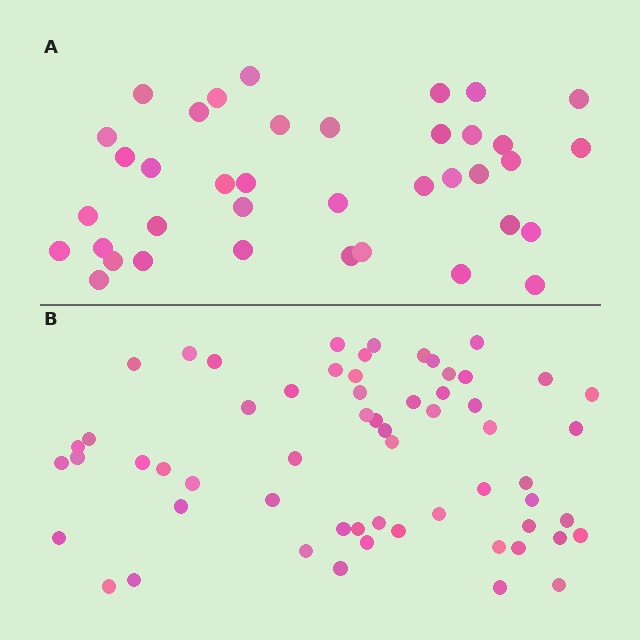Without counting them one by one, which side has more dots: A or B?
Region B (the bottom region) has more dots.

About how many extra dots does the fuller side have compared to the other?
Region B has approximately 20 more dots than region A.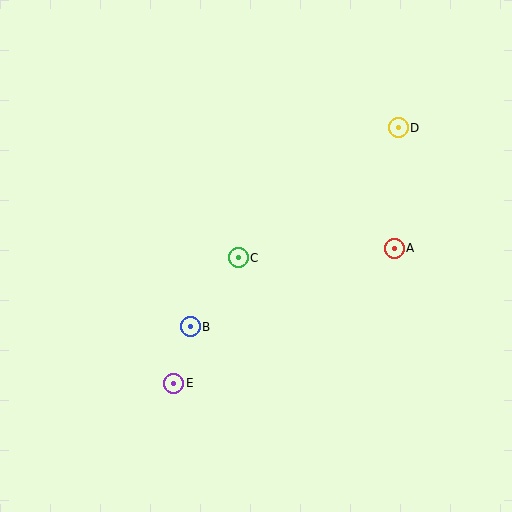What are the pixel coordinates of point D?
Point D is at (398, 128).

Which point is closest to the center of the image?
Point C at (238, 258) is closest to the center.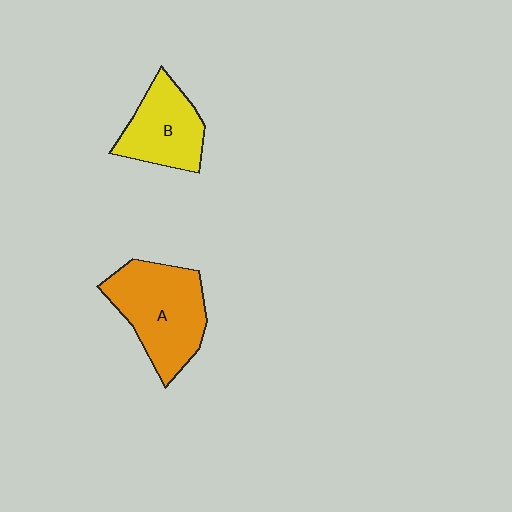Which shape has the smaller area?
Shape B (yellow).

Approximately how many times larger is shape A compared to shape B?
Approximately 1.4 times.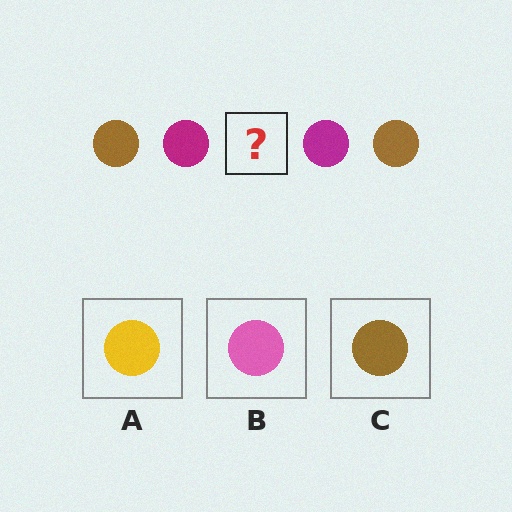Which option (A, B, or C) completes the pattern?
C.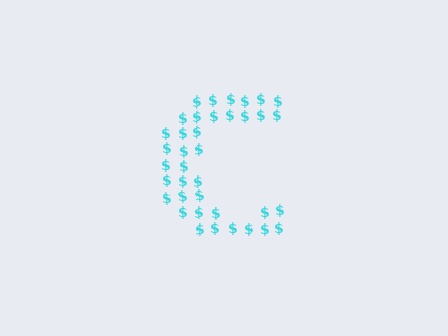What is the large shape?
The large shape is the letter C.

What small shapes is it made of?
It is made of small dollar signs.